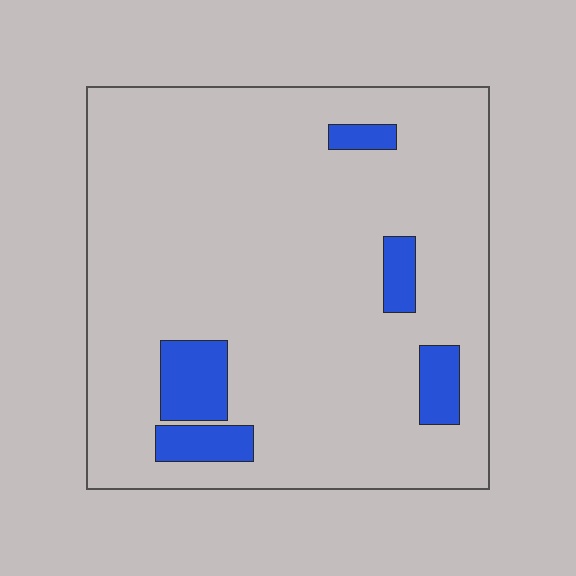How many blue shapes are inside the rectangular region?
5.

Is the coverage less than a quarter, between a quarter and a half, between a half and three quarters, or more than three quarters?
Less than a quarter.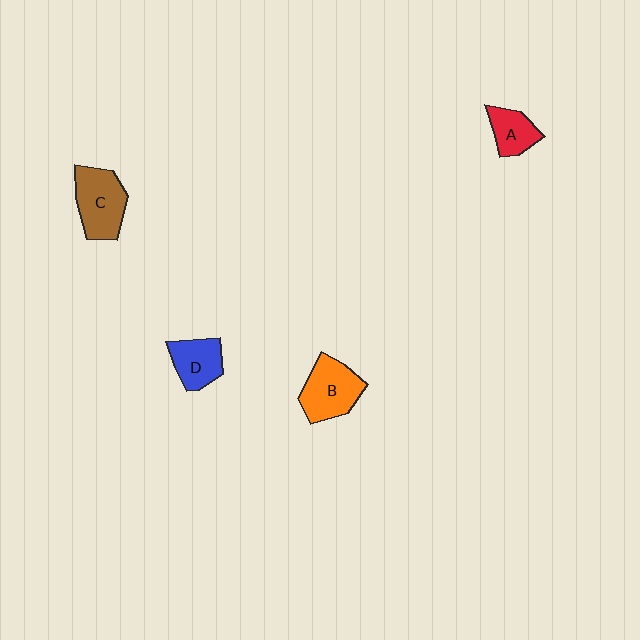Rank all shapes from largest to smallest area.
From largest to smallest: C (brown), B (orange), D (blue), A (red).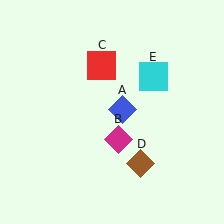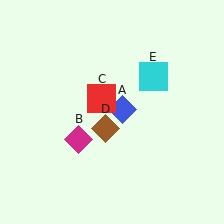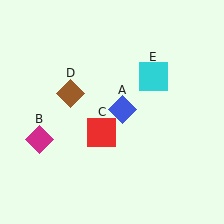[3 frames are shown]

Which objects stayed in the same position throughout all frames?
Blue diamond (object A) and cyan square (object E) remained stationary.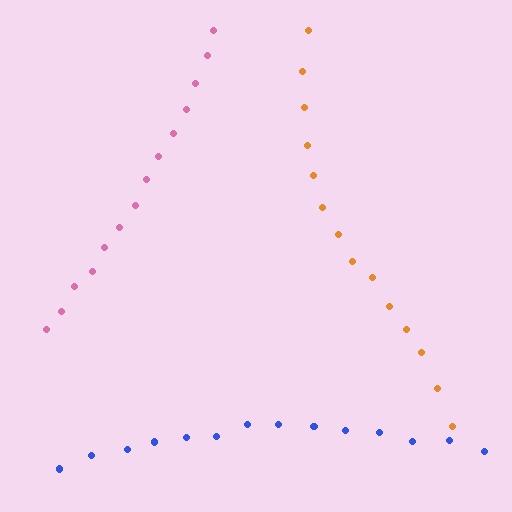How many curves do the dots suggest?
There are 3 distinct paths.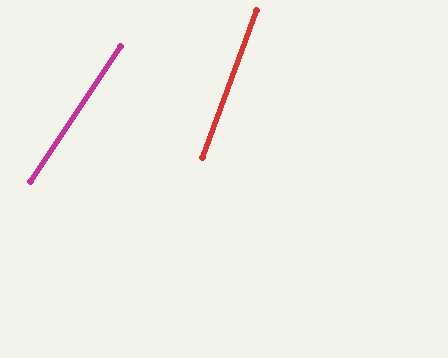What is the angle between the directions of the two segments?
Approximately 13 degrees.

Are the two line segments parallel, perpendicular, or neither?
Neither parallel nor perpendicular — they differ by about 13°.